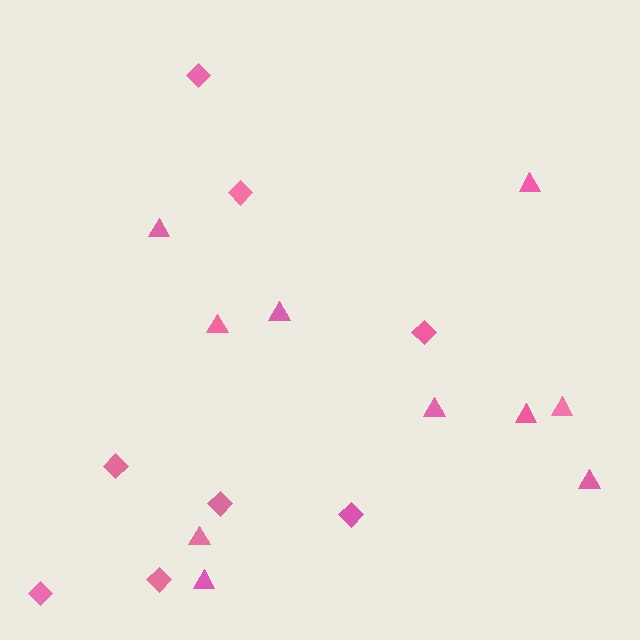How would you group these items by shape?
There are 2 groups: one group of diamonds (8) and one group of triangles (10).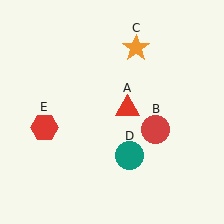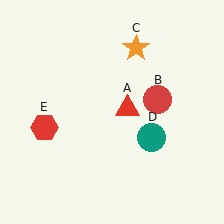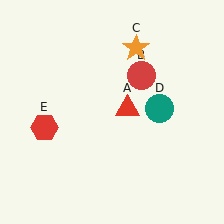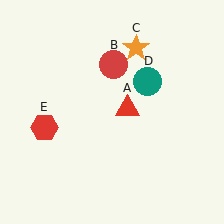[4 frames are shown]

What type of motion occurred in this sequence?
The red circle (object B), teal circle (object D) rotated counterclockwise around the center of the scene.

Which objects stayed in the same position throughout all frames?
Red triangle (object A) and orange star (object C) and red hexagon (object E) remained stationary.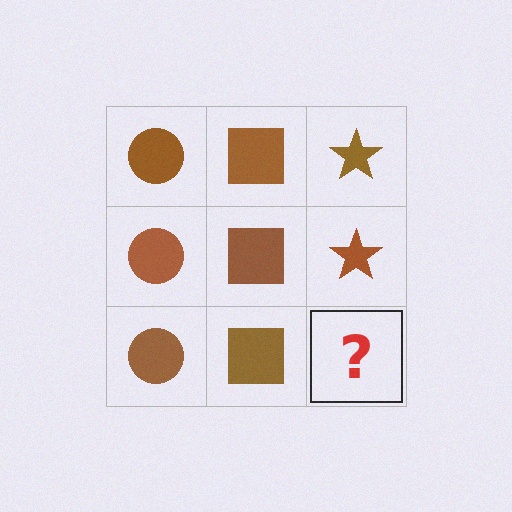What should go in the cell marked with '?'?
The missing cell should contain a brown star.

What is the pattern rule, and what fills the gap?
The rule is that each column has a consistent shape. The gap should be filled with a brown star.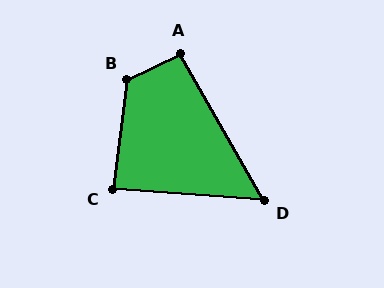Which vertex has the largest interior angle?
B, at approximately 124 degrees.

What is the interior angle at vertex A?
Approximately 93 degrees (approximately right).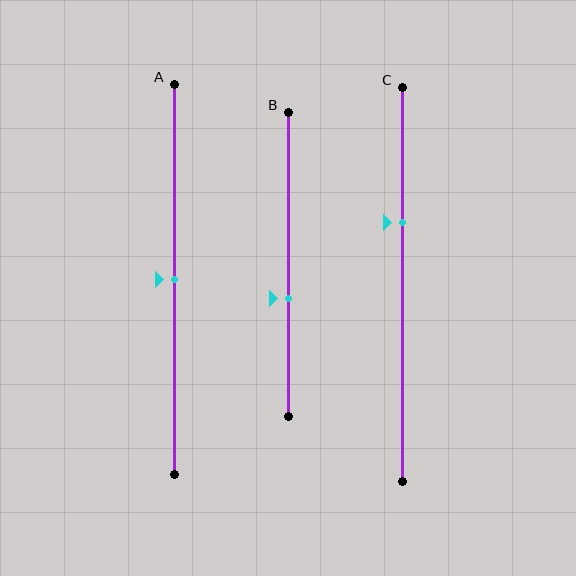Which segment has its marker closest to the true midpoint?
Segment A has its marker closest to the true midpoint.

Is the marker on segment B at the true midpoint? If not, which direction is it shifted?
No, the marker on segment B is shifted downward by about 11% of the segment length.